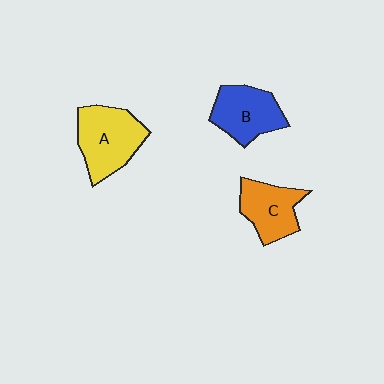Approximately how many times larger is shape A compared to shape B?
Approximately 1.2 times.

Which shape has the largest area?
Shape A (yellow).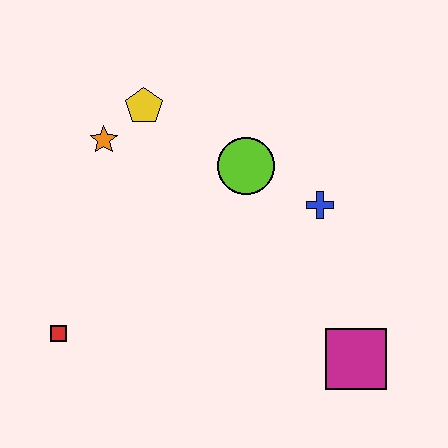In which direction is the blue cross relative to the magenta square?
The blue cross is above the magenta square.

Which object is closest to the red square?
The orange star is closest to the red square.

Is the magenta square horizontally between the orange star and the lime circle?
No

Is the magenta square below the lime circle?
Yes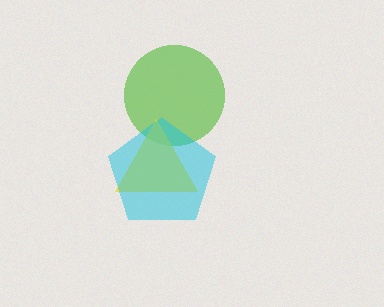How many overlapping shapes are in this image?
There are 3 overlapping shapes in the image.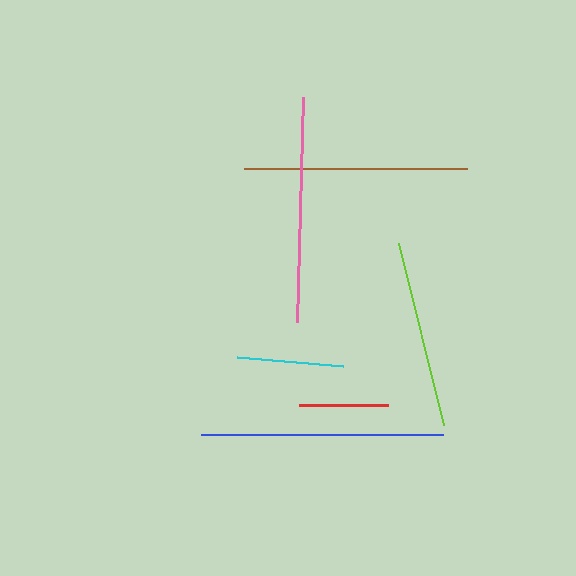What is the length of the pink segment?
The pink segment is approximately 225 pixels long.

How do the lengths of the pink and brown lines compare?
The pink and brown lines are approximately the same length.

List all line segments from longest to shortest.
From longest to shortest: blue, pink, brown, lime, cyan, red.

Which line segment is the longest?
The blue line is the longest at approximately 242 pixels.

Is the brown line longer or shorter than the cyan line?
The brown line is longer than the cyan line.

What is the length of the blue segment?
The blue segment is approximately 242 pixels long.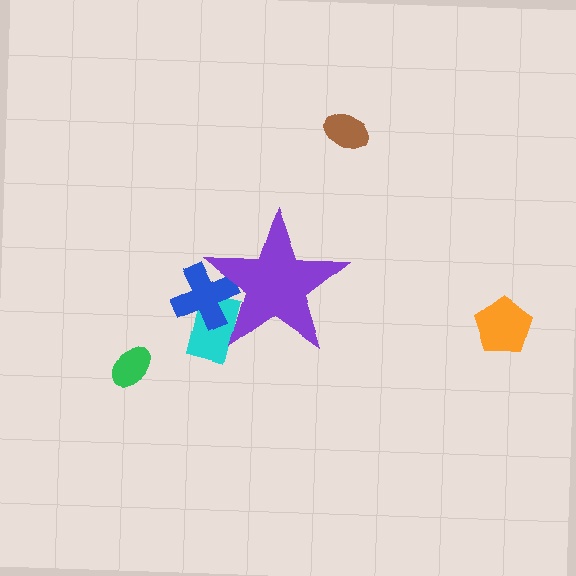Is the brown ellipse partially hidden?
No, the brown ellipse is fully visible.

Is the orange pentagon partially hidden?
No, the orange pentagon is fully visible.